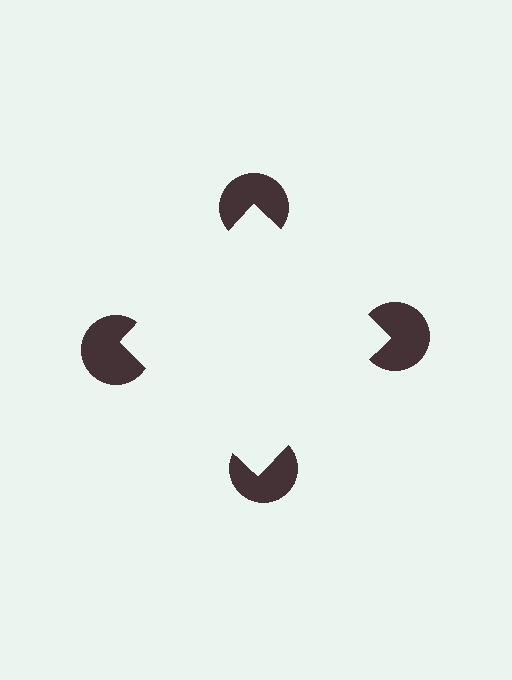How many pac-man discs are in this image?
There are 4 — one at each vertex of the illusory square.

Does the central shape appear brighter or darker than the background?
It typically appears slightly brighter than the background, even though no actual brightness change is drawn.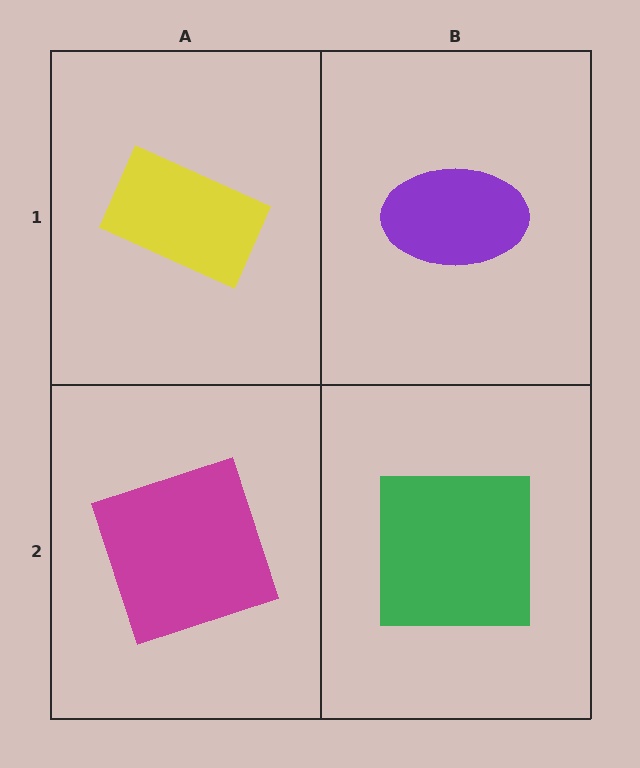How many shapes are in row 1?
2 shapes.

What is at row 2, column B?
A green square.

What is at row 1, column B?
A purple ellipse.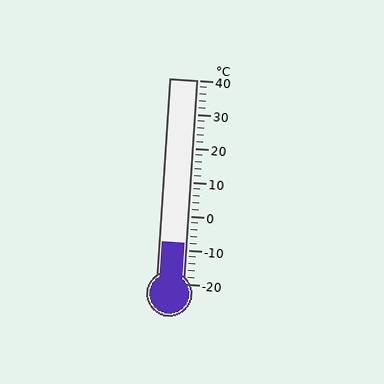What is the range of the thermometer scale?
The thermometer scale ranges from -20°C to 40°C.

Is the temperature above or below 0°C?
The temperature is below 0°C.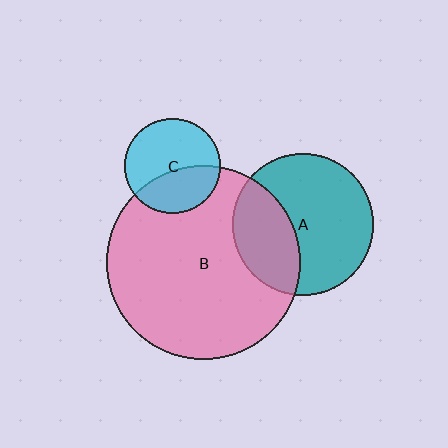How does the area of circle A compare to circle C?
Approximately 2.2 times.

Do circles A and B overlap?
Yes.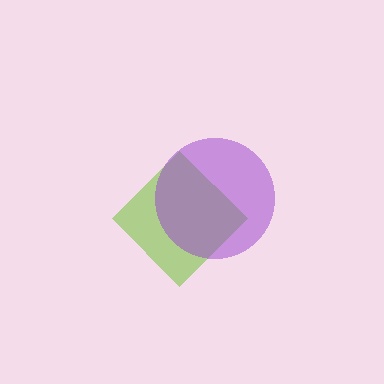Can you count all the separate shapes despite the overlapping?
Yes, there are 2 separate shapes.